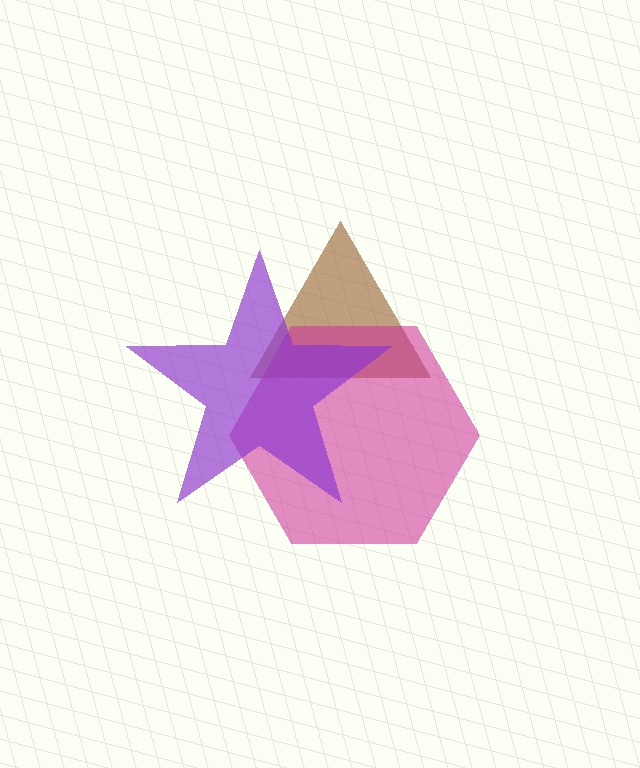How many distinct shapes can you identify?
There are 3 distinct shapes: a brown triangle, a magenta hexagon, a purple star.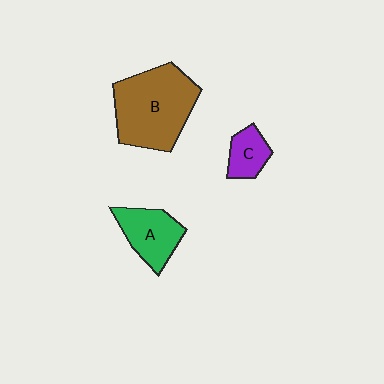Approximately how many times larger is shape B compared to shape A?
Approximately 2.0 times.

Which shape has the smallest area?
Shape C (purple).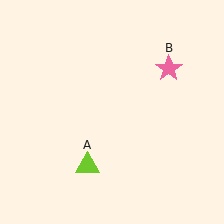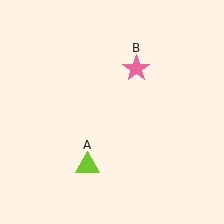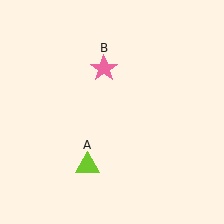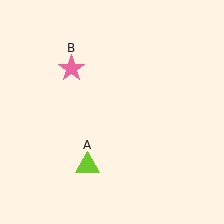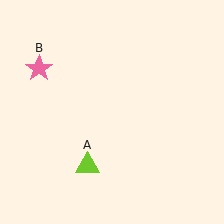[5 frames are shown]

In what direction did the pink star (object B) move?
The pink star (object B) moved left.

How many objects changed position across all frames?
1 object changed position: pink star (object B).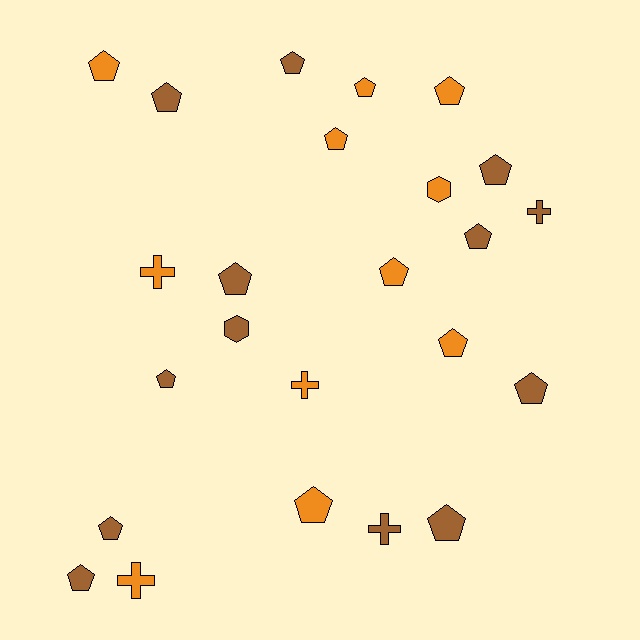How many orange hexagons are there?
There is 1 orange hexagon.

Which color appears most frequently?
Brown, with 13 objects.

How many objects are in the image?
There are 24 objects.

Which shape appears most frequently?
Pentagon, with 17 objects.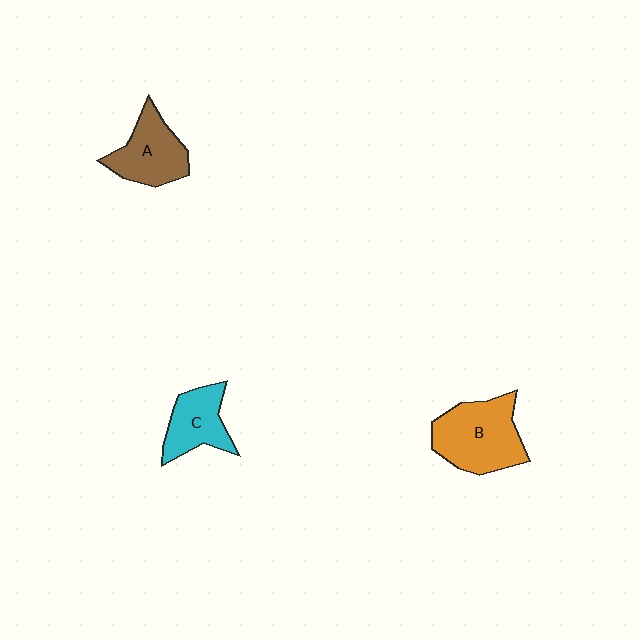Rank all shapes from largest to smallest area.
From largest to smallest: B (orange), A (brown), C (cyan).